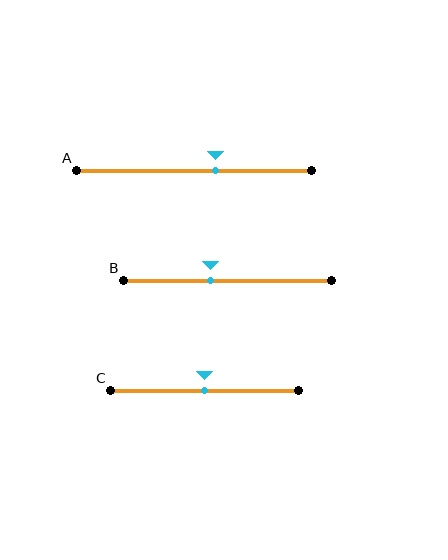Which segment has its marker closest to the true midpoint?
Segment C has its marker closest to the true midpoint.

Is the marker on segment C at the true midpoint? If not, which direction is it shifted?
Yes, the marker on segment C is at the true midpoint.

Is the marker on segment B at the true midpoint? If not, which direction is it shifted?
No, the marker on segment B is shifted to the left by about 8% of the segment length.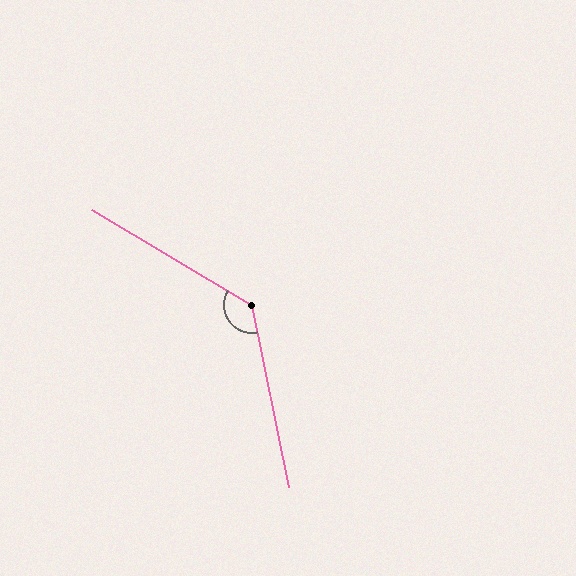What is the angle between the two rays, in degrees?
Approximately 132 degrees.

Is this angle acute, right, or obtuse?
It is obtuse.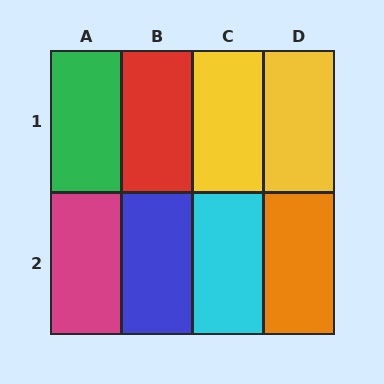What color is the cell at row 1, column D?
Yellow.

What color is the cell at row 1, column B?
Red.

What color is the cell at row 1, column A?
Green.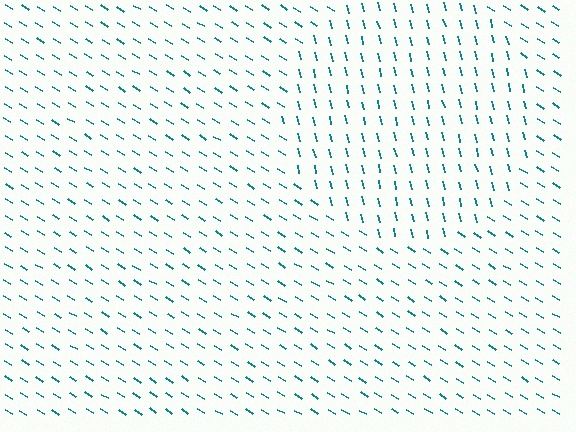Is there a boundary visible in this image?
Yes, there is a texture boundary formed by a change in line orientation.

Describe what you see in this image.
The image is filled with small teal line segments. A circle region in the image has lines oriented differently from the surrounding lines, creating a visible texture boundary.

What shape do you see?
I see a circle.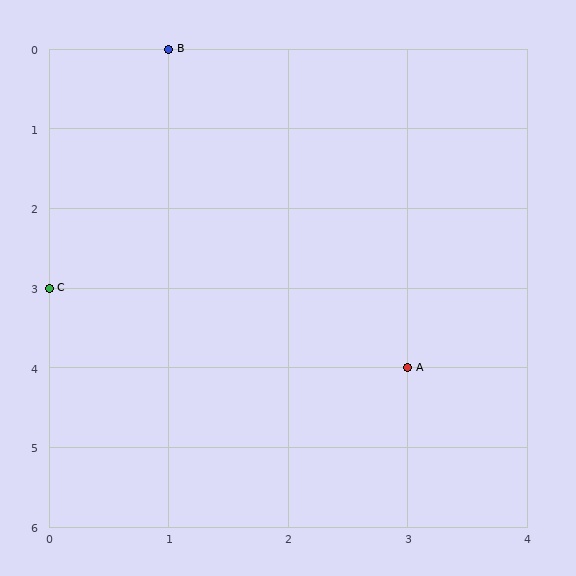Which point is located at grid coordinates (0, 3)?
Point C is at (0, 3).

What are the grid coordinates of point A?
Point A is at grid coordinates (3, 4).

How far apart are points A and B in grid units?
Points A and B are 2 columns and 4 rows apart (about 4.5 grid units diagonally).